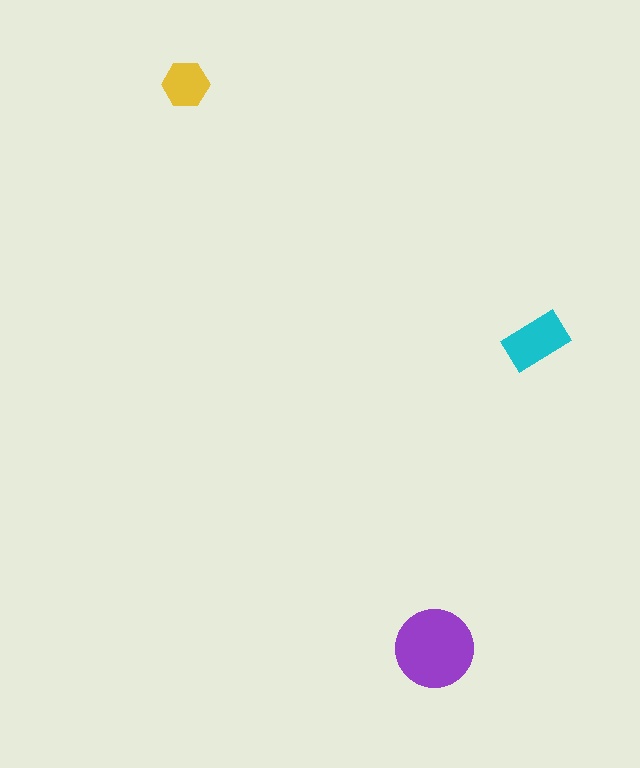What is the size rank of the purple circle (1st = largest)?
1st.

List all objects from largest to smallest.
The purple circle, the cyan rectangle, the yellow hexagon.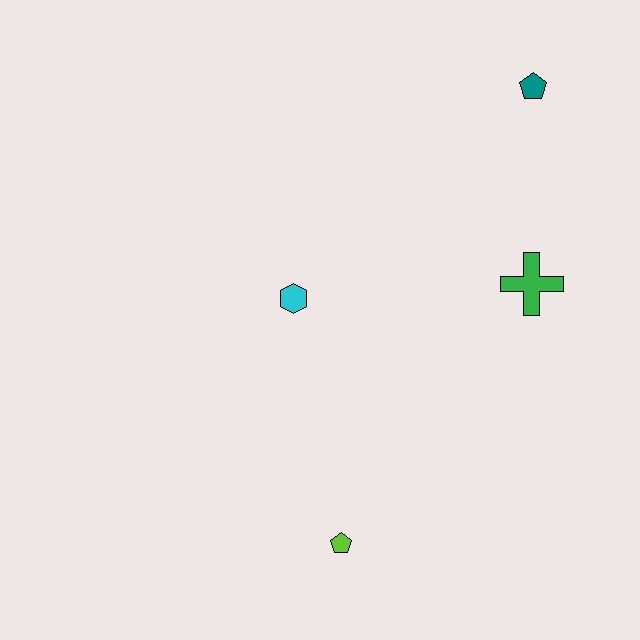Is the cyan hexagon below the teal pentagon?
Yes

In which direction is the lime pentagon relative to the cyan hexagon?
The lime pentagon is below the cyan hexagon.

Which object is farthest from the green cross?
The lime pentagon is farthest from the green cross.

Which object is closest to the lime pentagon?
The cyan hexagon is closest to the lime pentagon.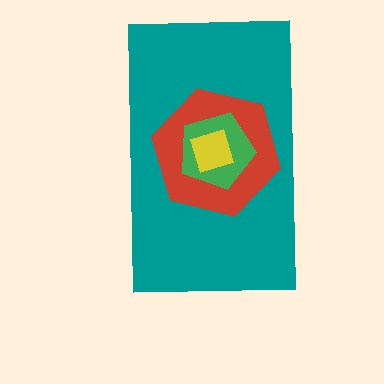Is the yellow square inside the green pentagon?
Yes.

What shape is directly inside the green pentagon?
The yellow square.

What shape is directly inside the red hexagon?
The green pentagon.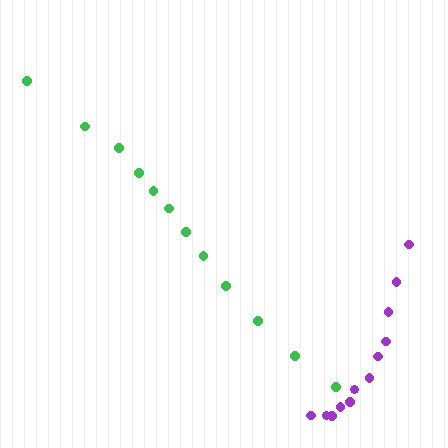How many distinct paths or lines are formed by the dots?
There are 2 distinct paths.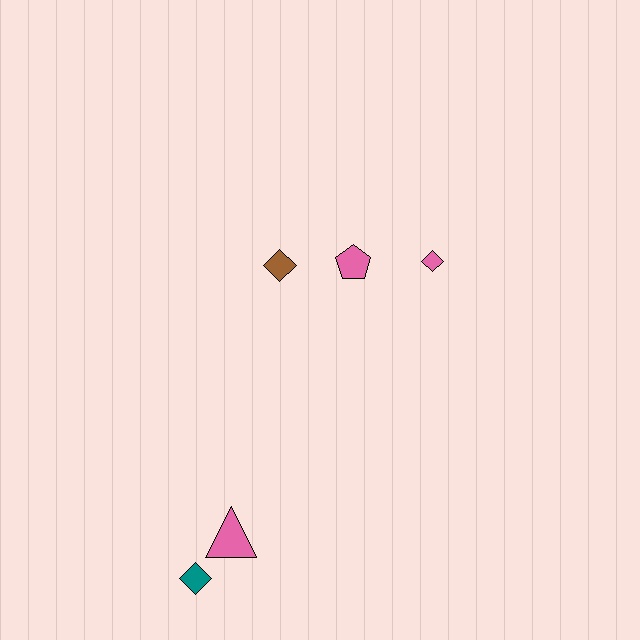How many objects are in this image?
There are 5 objects.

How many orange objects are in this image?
There are no orange objects.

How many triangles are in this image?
There is 1 triangle.